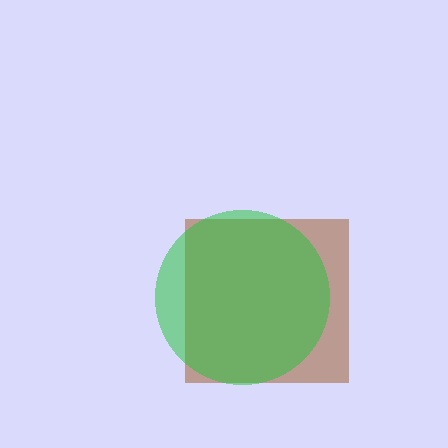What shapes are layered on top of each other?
The layered shapes are: a brown square, a green circle.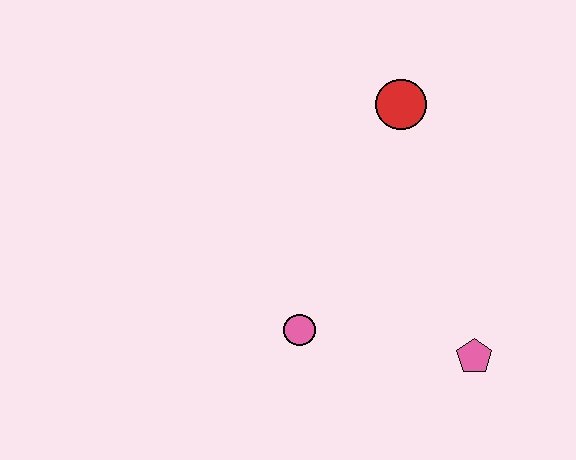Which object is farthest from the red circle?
The pink pentagon is farthest from the red circle.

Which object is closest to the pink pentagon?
The pink circle is closest to the pink pentagon.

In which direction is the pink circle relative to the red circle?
The pink circle is below the red circle.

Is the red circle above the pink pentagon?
Yes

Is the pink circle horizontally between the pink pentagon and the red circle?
No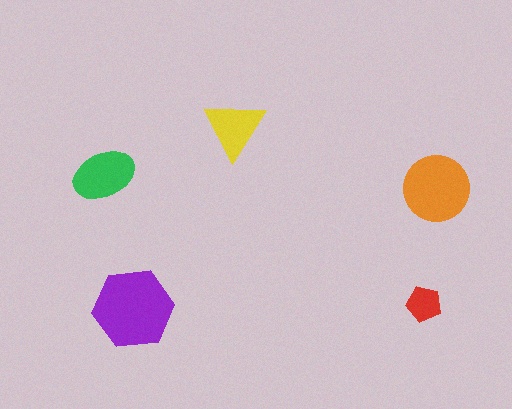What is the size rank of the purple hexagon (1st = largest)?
1st.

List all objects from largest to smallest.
The purple hexagon, the orange circle, the green ellipse, the yellow triangle, the red pentagon.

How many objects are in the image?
There are 5 objects in the image.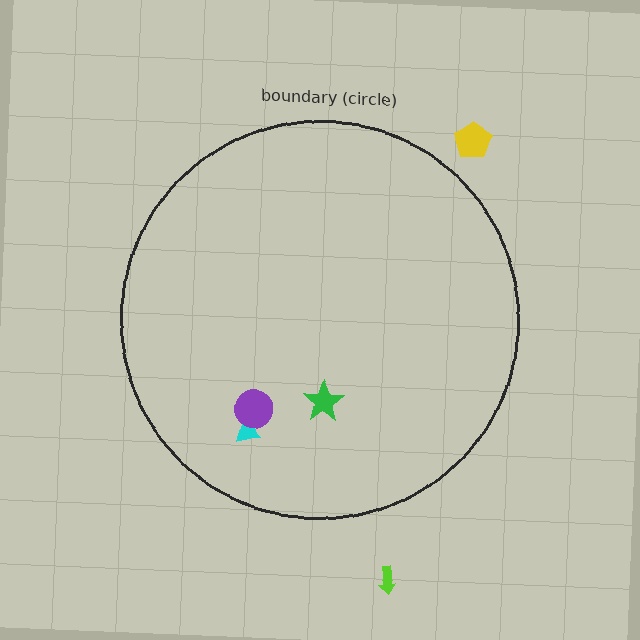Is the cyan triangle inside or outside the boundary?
Inside.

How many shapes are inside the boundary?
3 inside, 2 outside.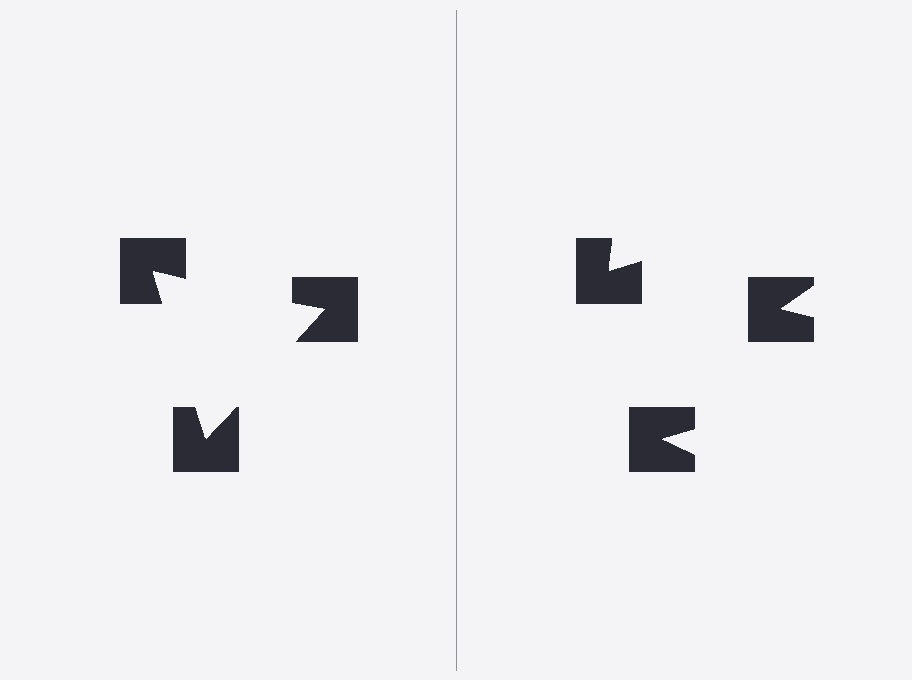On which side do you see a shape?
An illusory triangle appears on the left side. On the right side the wedge cuts are rotated, so no coherent shape forms.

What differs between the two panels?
The notched squares are positioned identically on both sides; only the wedge orientations differ. On the left they align to a triangle; on the right they are misaligned.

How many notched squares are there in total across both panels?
6 — 3 on each side.